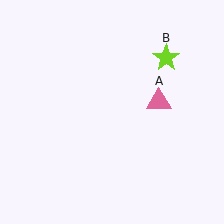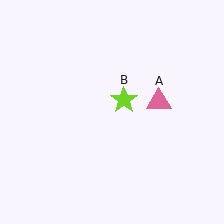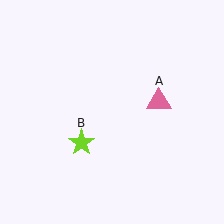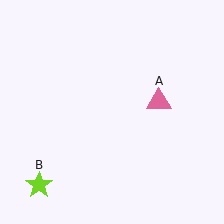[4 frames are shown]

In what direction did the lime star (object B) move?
The lime star (object B) moved down and to the left.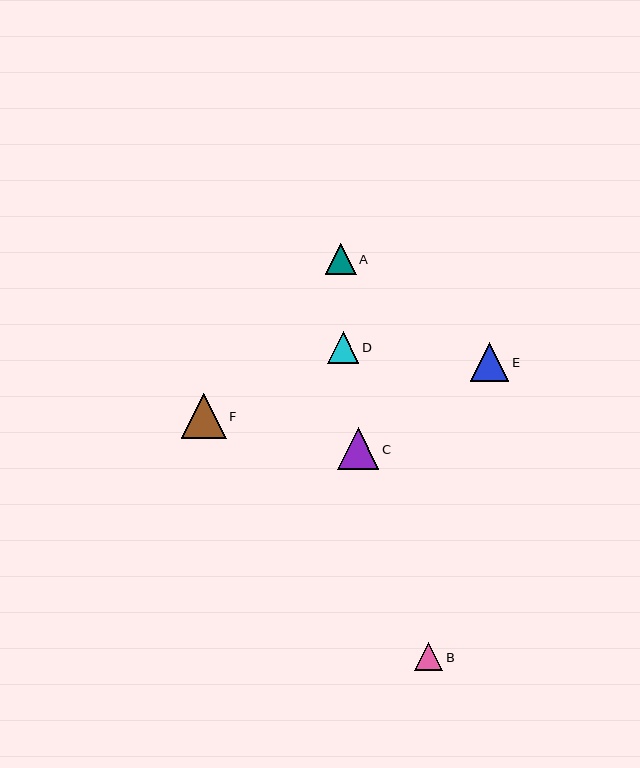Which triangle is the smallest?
Triangle B is the smallest with a size of approximately 29 pixels.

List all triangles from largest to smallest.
From largest to smallest: F, C, E, D, A, B.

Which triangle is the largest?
Triangle F is the largest with a size of approximately 45 pixels.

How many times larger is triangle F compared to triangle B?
Triangle F is approximately 1.6 times the size of triangle B.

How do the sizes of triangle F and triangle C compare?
Triangle F and triangle C are approximately the same size.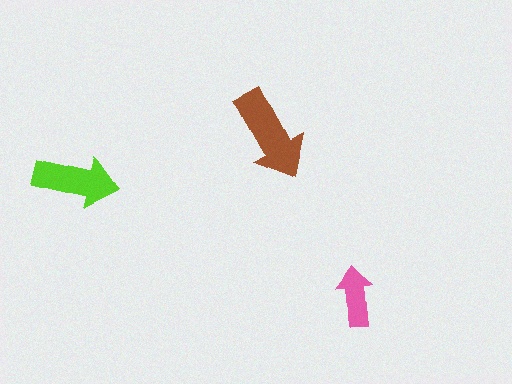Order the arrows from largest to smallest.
the brown one, the lime one, the pink one.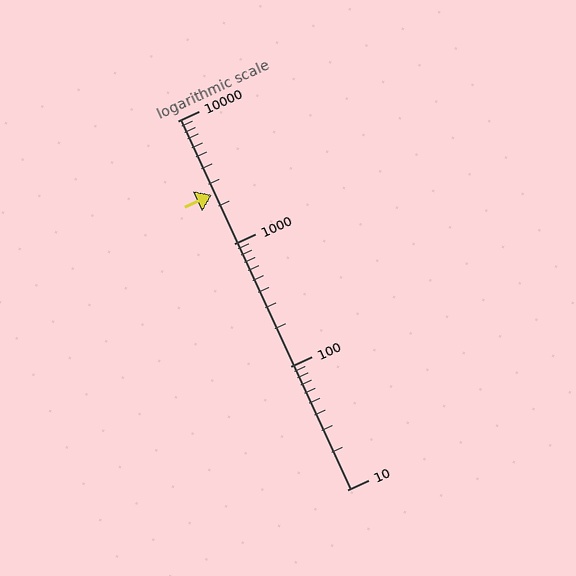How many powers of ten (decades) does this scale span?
The scale spans 3 decades, from 10 to 10000.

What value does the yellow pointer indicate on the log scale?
The pointer indicates approximately 2500.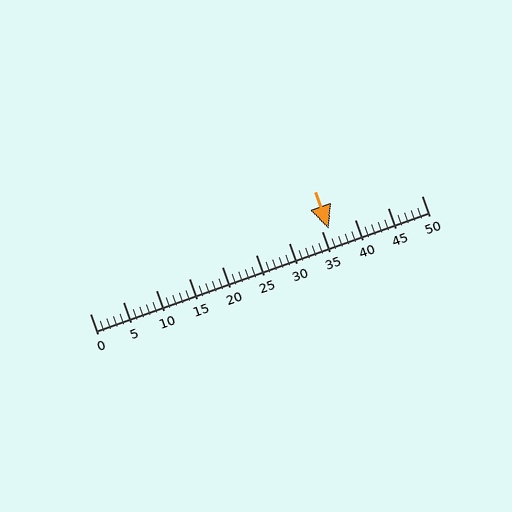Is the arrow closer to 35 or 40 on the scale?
The arrow is closer to 35.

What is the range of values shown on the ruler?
The ruler shows values from 0 to 50.